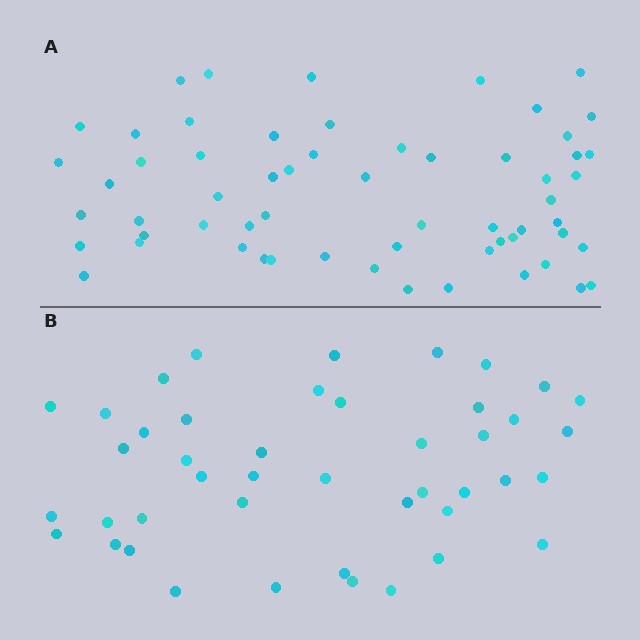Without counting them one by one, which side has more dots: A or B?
Region A (the top region) has more dots.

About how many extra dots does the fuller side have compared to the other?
Region A has approximately 15 more dots than region B.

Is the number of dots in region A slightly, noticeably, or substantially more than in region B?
Region A has noticeably more, but not dramatically so. The ratio is roughly 1.4 to 1.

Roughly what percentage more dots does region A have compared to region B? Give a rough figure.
About 35% more.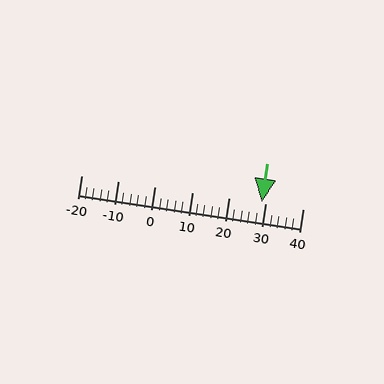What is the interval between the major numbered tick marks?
The major tick marks are spaced 10 units apart.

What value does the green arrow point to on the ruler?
The green arrow points to approximately 29.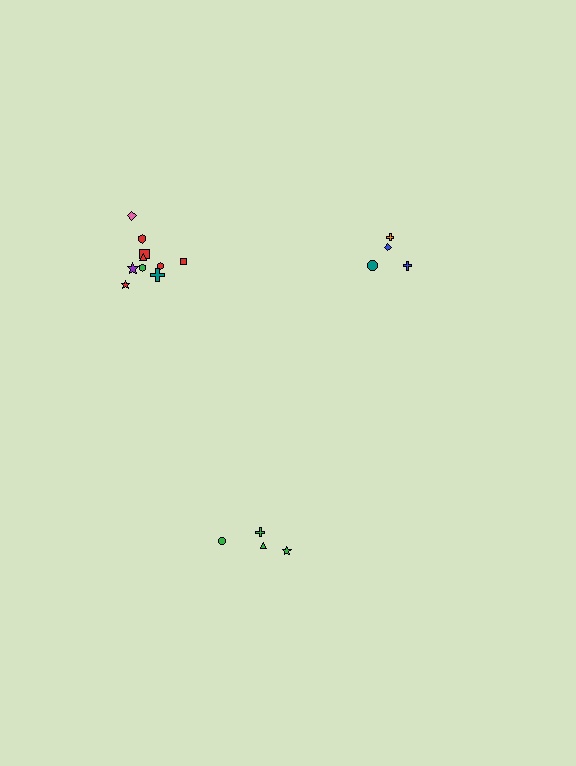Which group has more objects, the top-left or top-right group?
The top-left group.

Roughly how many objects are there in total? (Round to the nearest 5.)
Roughly 20 objects in total.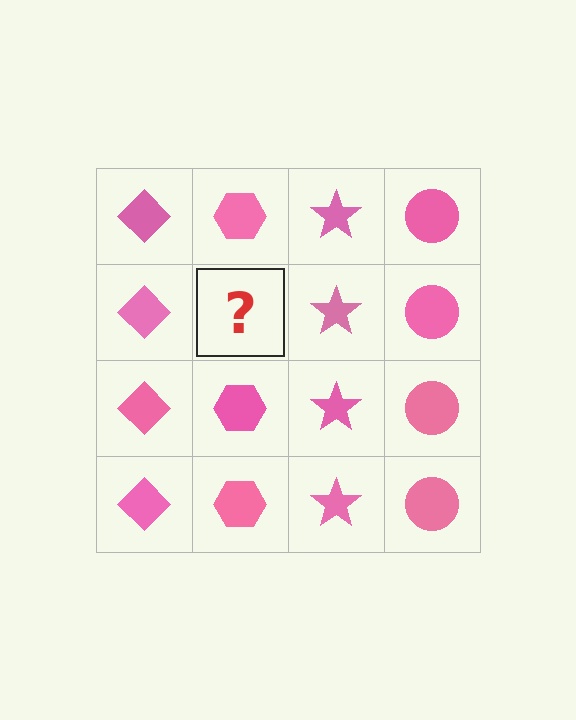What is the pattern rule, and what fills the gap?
The rule is that each column has a consistent shape. The gap should be filled with a pink hexagon.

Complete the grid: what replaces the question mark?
The question mark should be replaced with a pink hexagon.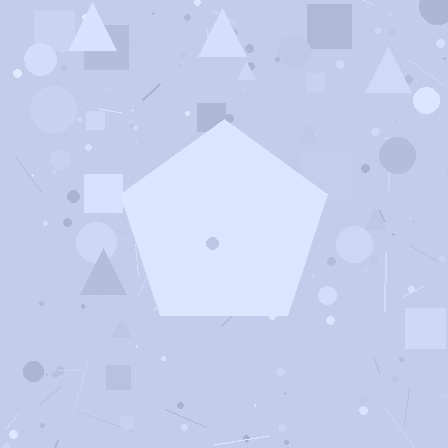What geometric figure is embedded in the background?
A pentagon is embedded in the background.